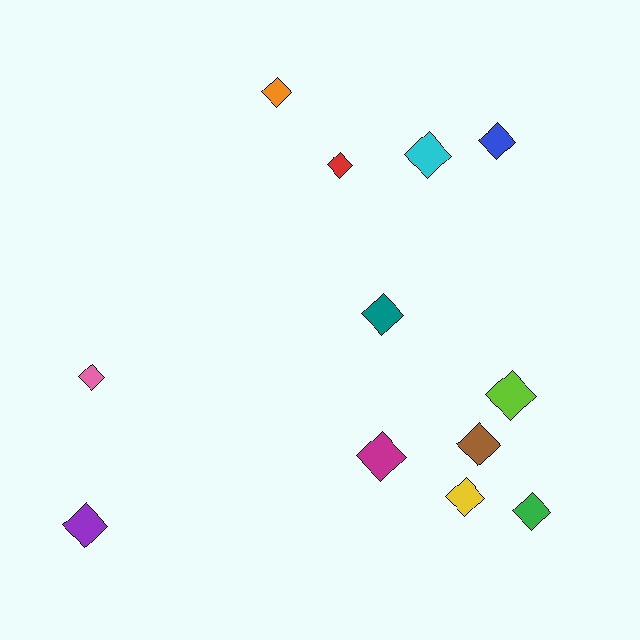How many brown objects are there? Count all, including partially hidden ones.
There is 1 brown object.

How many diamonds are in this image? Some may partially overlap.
There are 12 diamonds.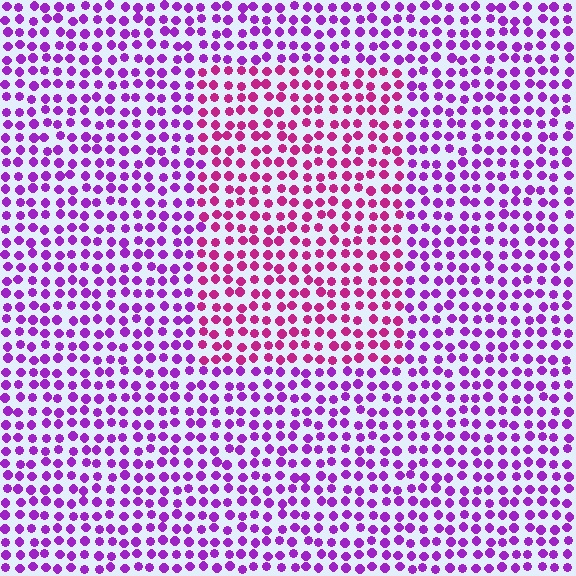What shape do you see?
I see a rectangle.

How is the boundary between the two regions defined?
The boundary is defined purely by a slight shift in hue (about 36 degrees). Spacing, size, and orientation are identical on both sides.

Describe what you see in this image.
The image is filled with small purple elements in a uniform arrangement. A rectangle-shaped region is visible where the elements are tinted to a slightly different hue, forming a subtle color boundary.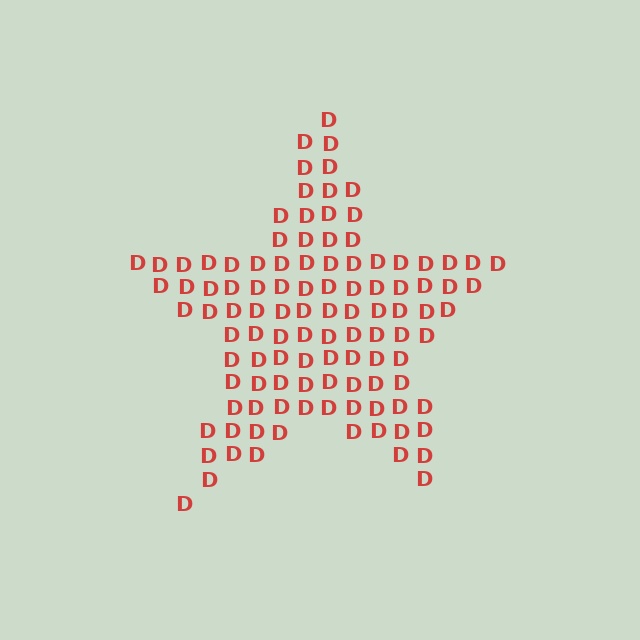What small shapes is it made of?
It is made of small letter D's.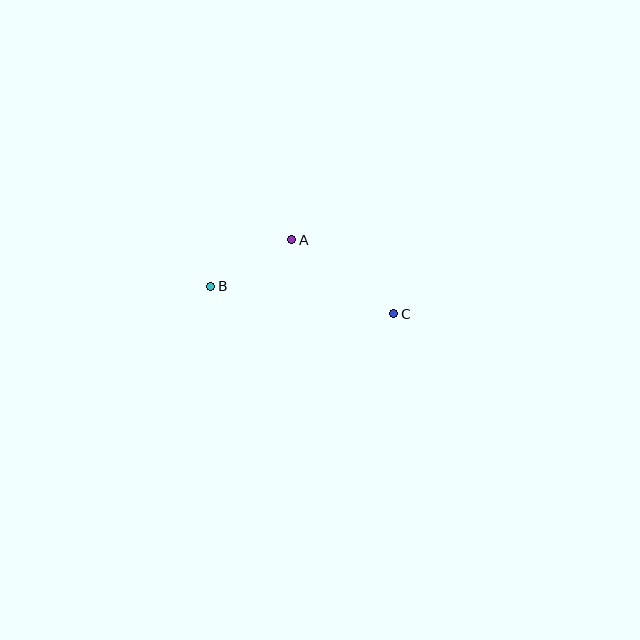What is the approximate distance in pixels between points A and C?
The distance between A and C is approximately 126 pixels.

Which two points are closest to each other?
Points A and B are closest to each other.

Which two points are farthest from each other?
Points B and C are farthest from each other.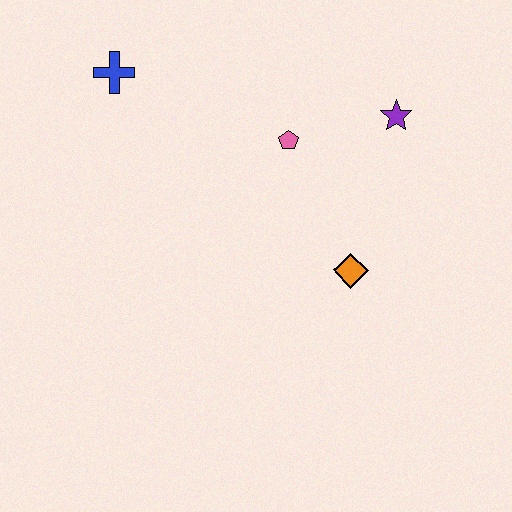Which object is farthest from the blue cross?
The orange diamond is farthest from the blue cross.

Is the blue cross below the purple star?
No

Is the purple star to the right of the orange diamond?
Yes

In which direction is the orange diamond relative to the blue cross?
The orange diamond is to the right of the blue cross.